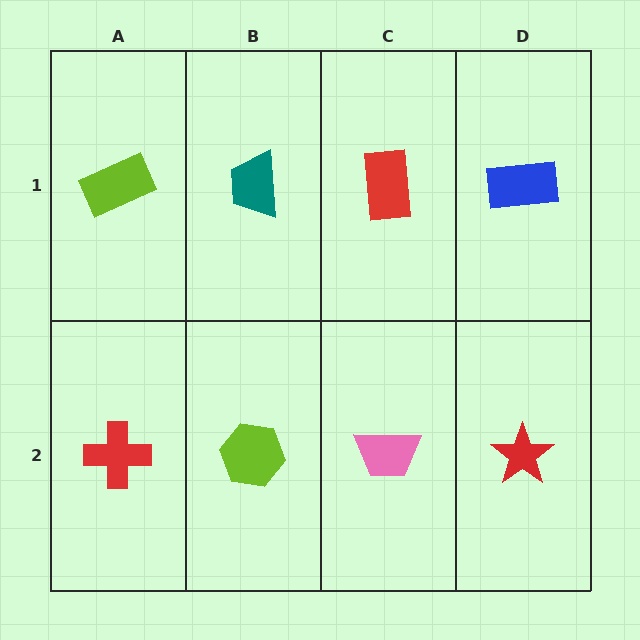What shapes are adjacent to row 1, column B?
A lime hexagon (row 2, column B), a lime rectangle (row 1, column A), a red rectangle (row 1, column C).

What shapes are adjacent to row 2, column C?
A red rectangle (row 1, column C), a lime hexagon (row 2, column B), a red star (row 2, column D).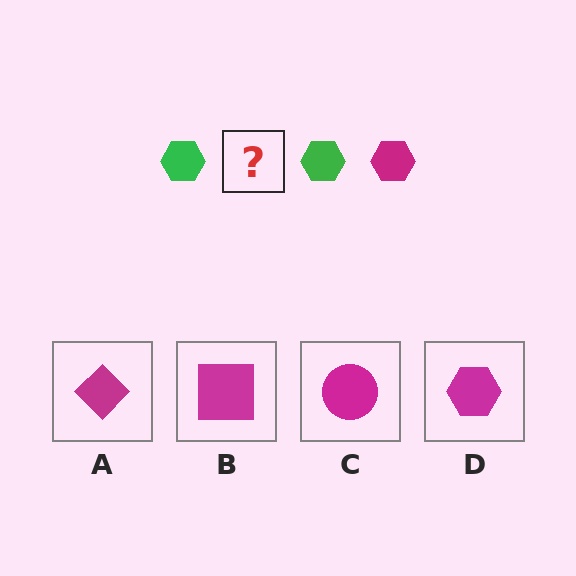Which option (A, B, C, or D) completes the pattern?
D.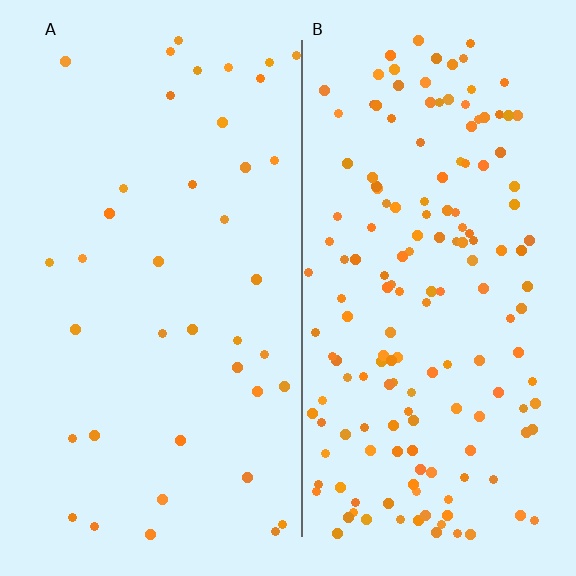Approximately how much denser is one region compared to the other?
Approximately 4.2× — region B over region A.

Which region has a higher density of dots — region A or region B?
B (the right).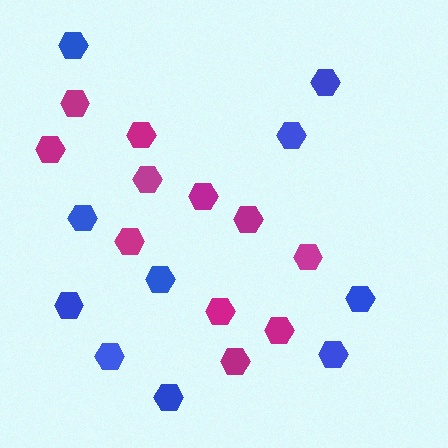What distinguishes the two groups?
There are 2 groups: one group of magenta hexagons (11) and one group of blue hexagons (10).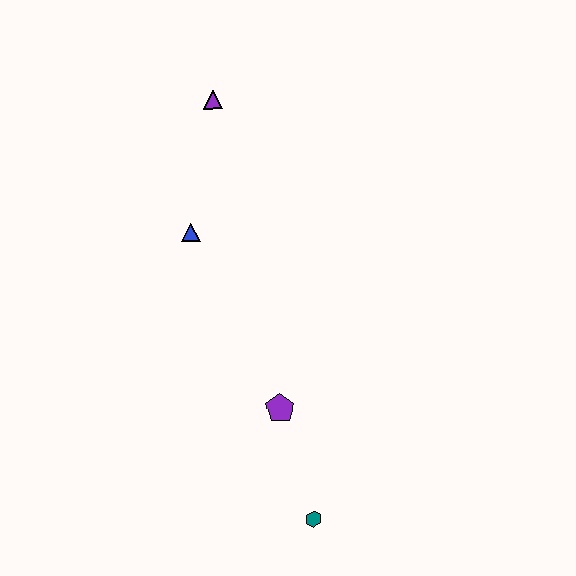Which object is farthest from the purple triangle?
The teal hexagon is farthest from the purple triangle.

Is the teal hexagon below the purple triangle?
Yes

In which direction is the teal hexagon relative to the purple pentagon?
The teal hexagon is below the purple pentagon.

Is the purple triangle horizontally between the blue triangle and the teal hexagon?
Yes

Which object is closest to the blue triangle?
The purple triangle is closest to the blue triangle.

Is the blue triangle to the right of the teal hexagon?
No